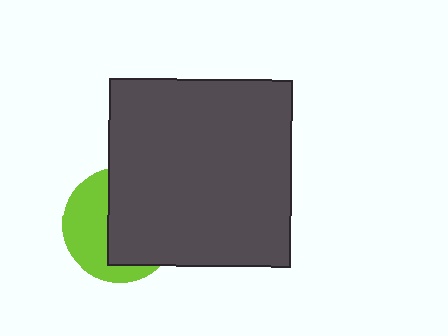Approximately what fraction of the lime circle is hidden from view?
Roughly 58% of the lime circle is hidden behind the dark gray rectangle.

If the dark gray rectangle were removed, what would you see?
You would see the complete lime circle.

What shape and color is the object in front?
The object in front is a dark gray rectangle.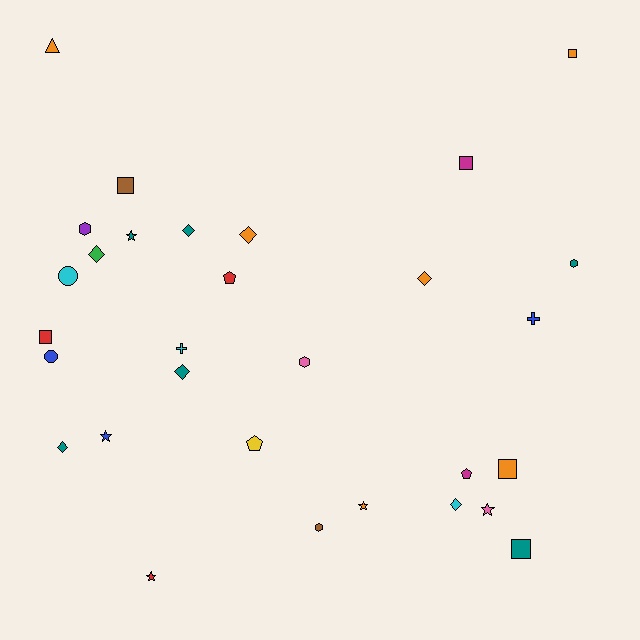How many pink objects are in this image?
There are 2 pink objects.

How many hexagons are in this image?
There are 4 hexagons.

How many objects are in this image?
There are 30 objects.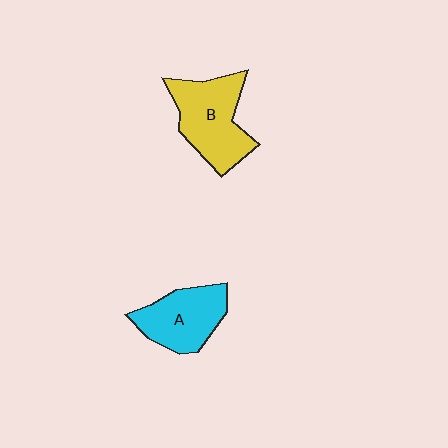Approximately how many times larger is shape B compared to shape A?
Approximately 1.2 times.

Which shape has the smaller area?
Shape A (cyan).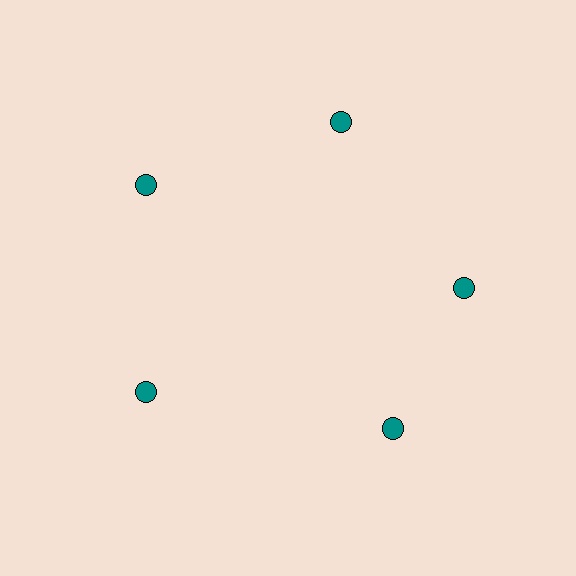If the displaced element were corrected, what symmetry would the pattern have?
It would have 5-fold rotational symmetry — the pattern would map onto itself every 72 degrees.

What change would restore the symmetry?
The symmetry would be restored by rotating it back into even spacing with its neighbors so that all 5 circles sit at equal angles and equal distance from the center.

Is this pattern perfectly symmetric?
No. The 5 teal circles are arranged in a ring, but one element near the 5 o'clock position is rotated out of alignment along the ring, breaking the 5-fold rotational symmetry.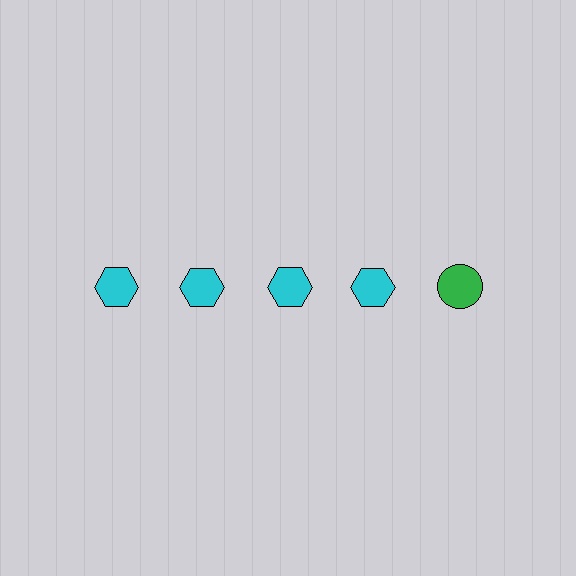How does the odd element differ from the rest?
It differs in both color (green instead of cyan) and shape (circle instead of hexagon).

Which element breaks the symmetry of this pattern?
The green circle in the top row, rightmost column breaks the symmetry. All other shapes are cyan hexagons.